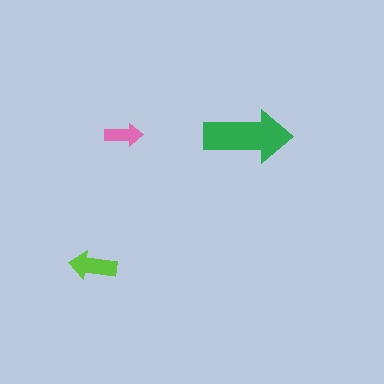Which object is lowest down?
The lime arrow is bottommost.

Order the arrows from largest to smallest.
the green one, the lime one, the pink one.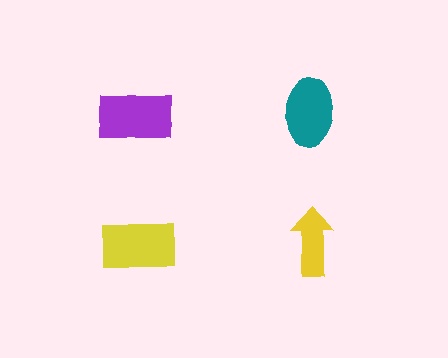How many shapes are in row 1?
2 shapes.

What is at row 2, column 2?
A yellow arrow.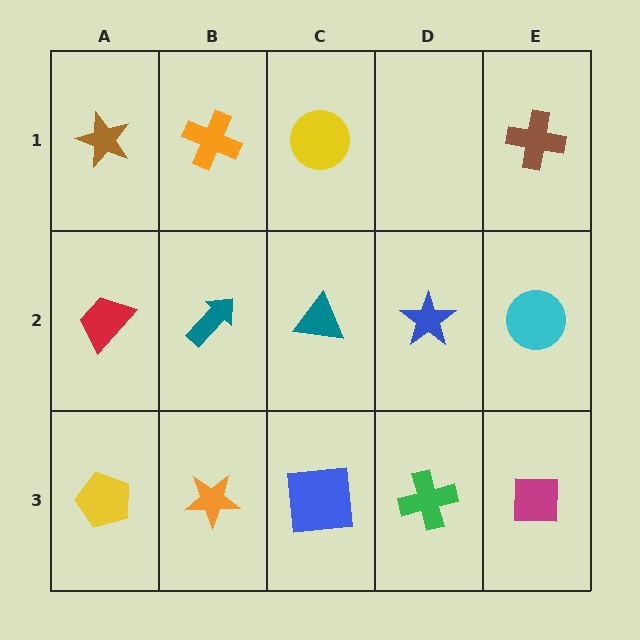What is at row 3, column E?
A magenta square.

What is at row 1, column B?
An orange cross.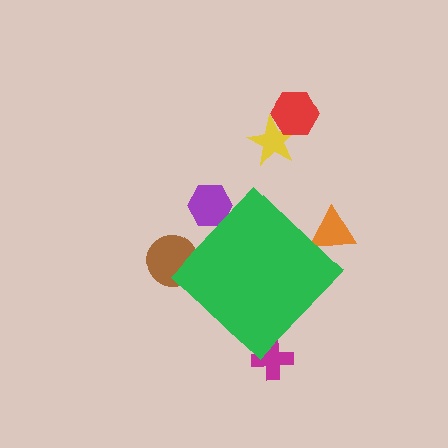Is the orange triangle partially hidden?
Yes, the orange triangle is partially hidden behind the green diamond.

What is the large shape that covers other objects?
A green diamond.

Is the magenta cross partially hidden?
Yes, the magenta cross is partially hidden behind the green diamond.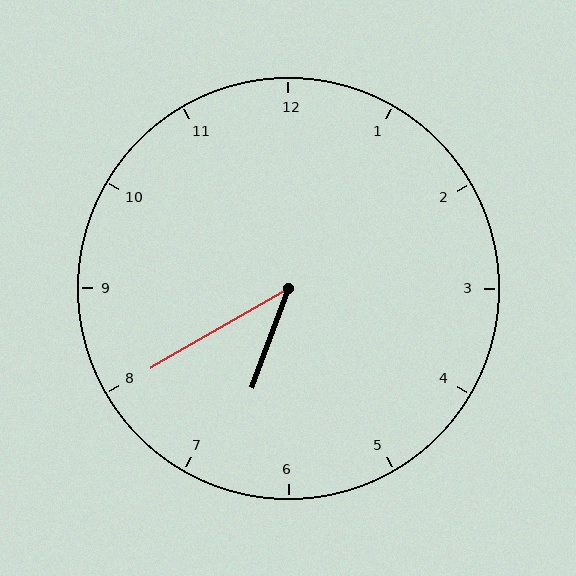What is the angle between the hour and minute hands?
Approximately 40 degrees.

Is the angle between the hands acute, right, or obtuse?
It is acute.